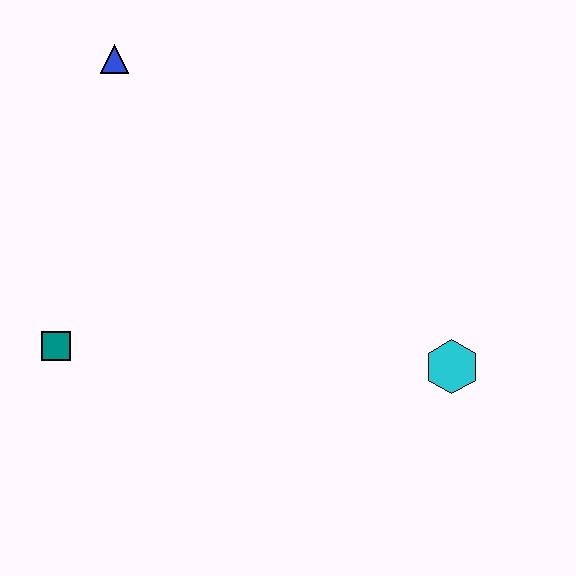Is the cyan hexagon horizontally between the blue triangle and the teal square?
No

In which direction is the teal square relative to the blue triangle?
The teal square is below the blue triangle.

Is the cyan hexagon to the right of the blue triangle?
Yes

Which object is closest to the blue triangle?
The teal square is closest to the blue triangle.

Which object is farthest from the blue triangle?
The cyan hexagon is farthest from the blue triangle.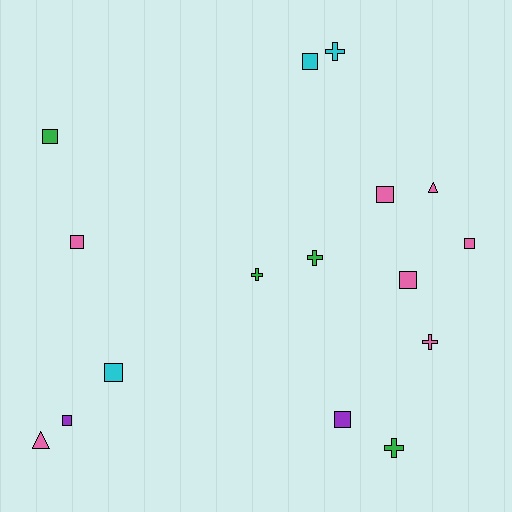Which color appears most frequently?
Pink, with 7 objects.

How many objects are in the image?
There are 16 objects.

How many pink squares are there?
There are 4 pink squares.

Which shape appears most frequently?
Square, with 9 objects.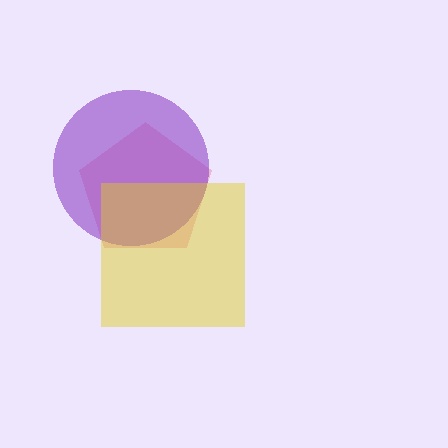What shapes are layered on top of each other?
The layered shapes are: a pink pentagon, a purple circle, a yellow square.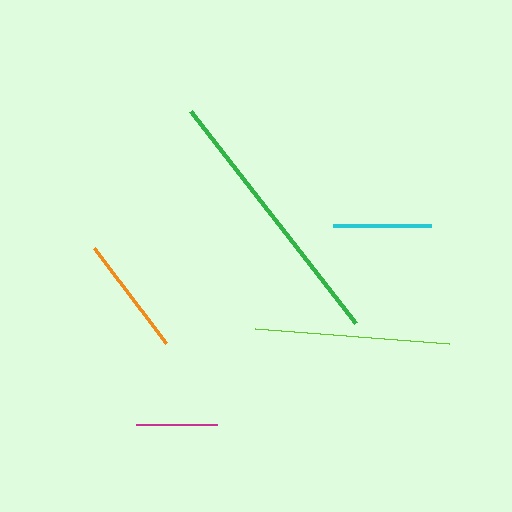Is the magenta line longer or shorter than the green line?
The green line is longer than the magenta line.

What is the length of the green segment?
The green segment is approximately 269 pixels long.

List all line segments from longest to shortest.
From longest to shortest: green, lime, orange, cyan, magenta.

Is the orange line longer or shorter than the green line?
The green line is longer than the orange line.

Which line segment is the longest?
The green line is the longest at approximately 269 pixels.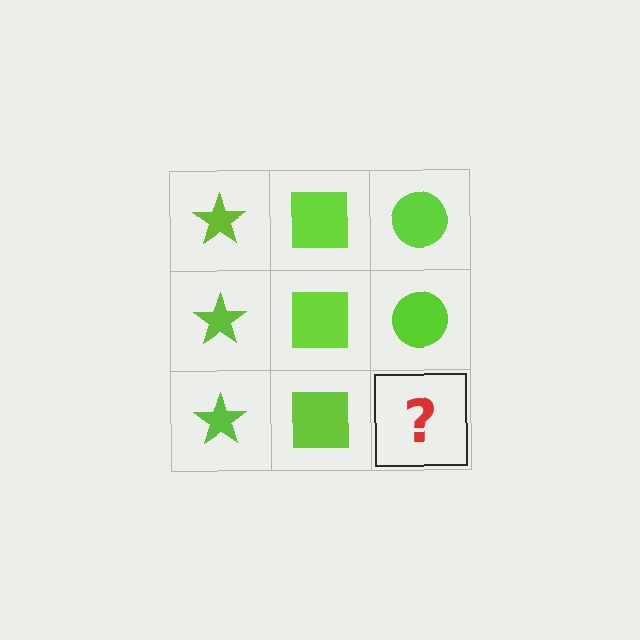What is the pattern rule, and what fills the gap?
The rule is that each column has a consistent shape. The gap should be filled with a lime circle.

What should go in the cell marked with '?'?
The missing cell should contain a lime circle.